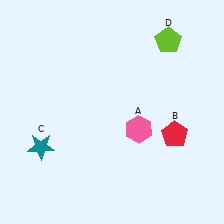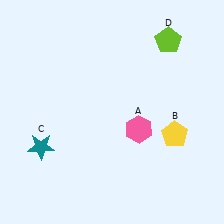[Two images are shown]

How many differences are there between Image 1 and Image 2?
There is 1 difference between the two images.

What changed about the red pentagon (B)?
In Image 1, B is red. In Image 2, it changed to yellow.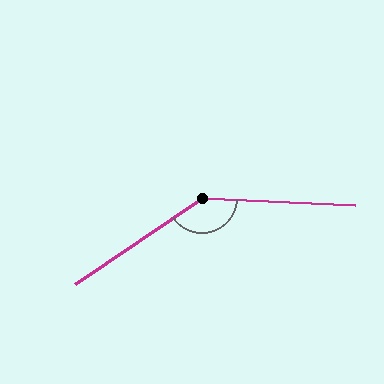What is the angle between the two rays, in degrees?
Approximately 143 degrees.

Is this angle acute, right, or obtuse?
It is obtuse.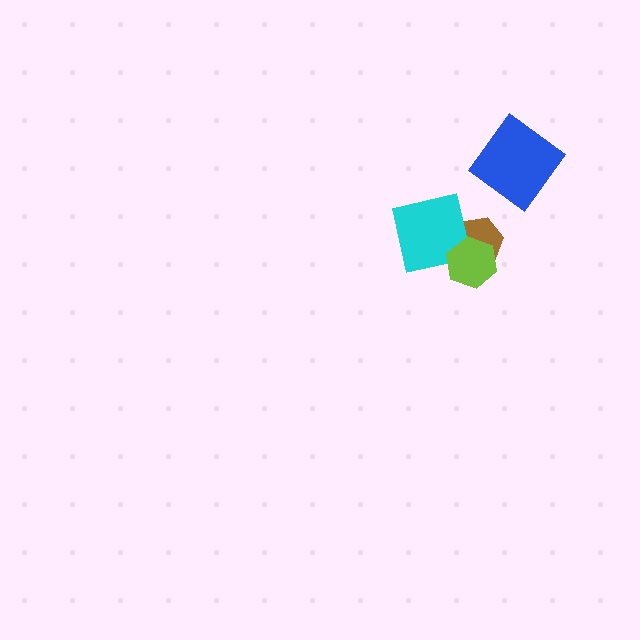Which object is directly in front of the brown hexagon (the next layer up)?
The cyan square is directly in front of the brown hexagon.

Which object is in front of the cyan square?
The lime hexagon is in front of the cyan square.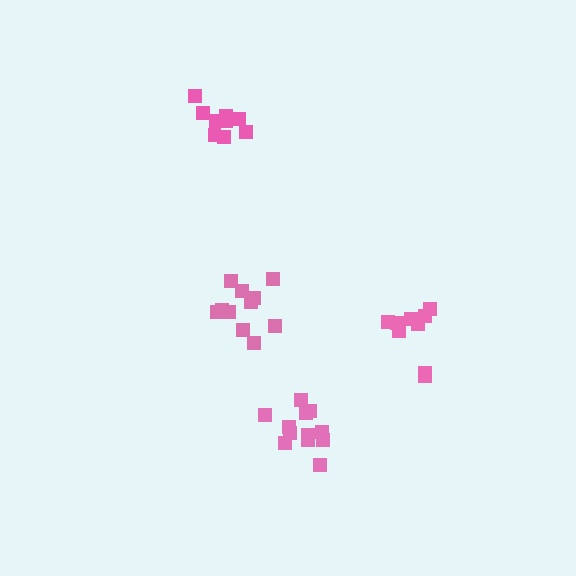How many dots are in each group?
Group 1: 12 dots, Group 2: 9 dots, Group 3: 10 dots, Group 4: 11 dots (42 total).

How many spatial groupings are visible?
There are 4 spatial groupings.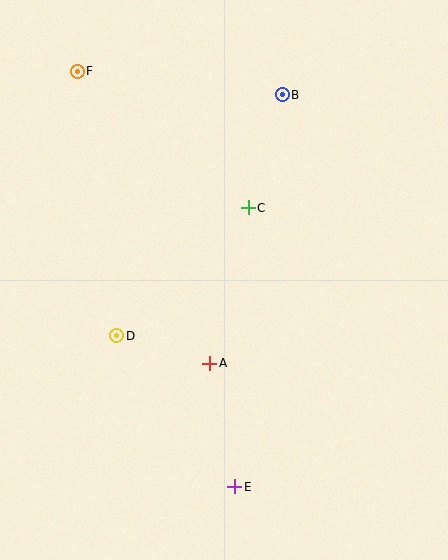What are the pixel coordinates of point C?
Point C is at (248, 208).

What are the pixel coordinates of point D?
Point D is at (117, 336).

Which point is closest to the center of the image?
Point C at (248, 208) is closest to the center.